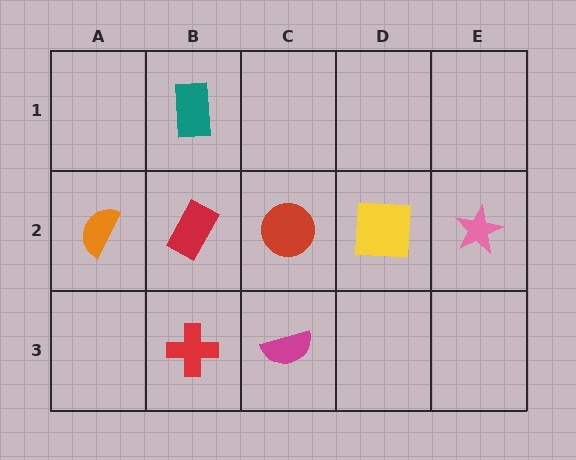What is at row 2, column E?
A pink star.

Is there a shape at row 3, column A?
No, that cell is empty.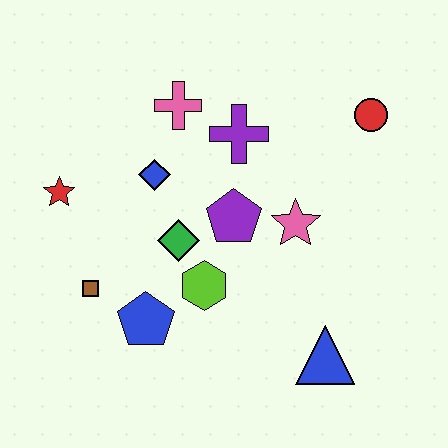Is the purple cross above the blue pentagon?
Yes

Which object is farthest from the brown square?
The red circle is farthest from the brown square.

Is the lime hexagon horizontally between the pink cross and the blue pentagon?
No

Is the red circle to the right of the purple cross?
Yes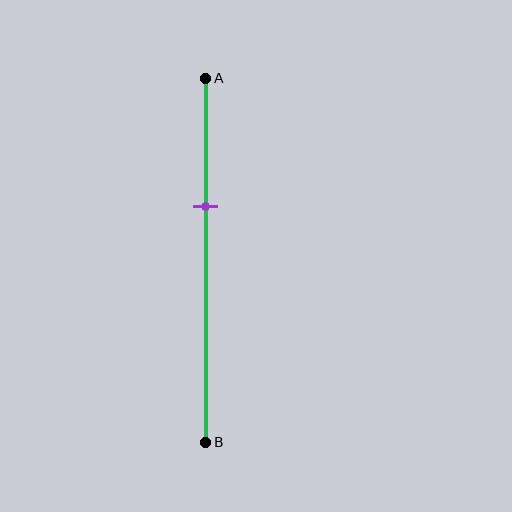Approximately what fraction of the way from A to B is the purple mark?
The purple mark is approximately 35% of the way from A to B.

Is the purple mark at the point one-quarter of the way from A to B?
No, the mark is at about 35% from A, not at the 25% one-quarter point.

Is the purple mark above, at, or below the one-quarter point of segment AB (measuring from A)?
The purple mark is below the one-quarter point of segment AB.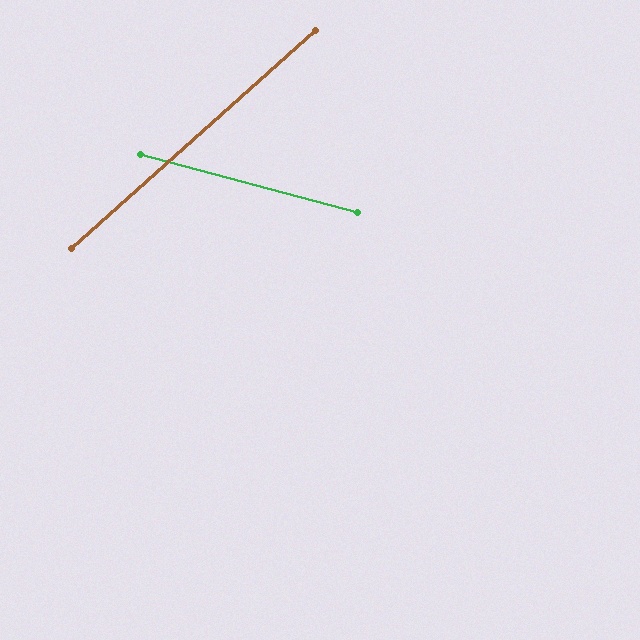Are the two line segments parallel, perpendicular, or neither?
Neither parallel nor perpendicular — they differ by about 57°.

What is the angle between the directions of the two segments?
Approximately 57 degrees.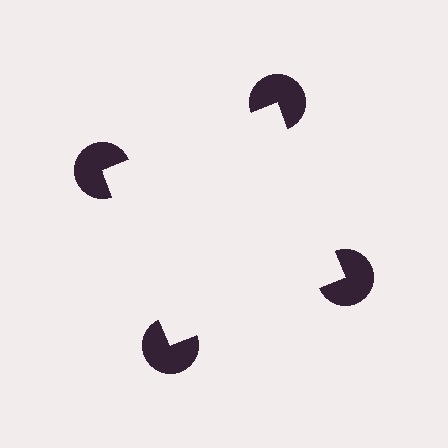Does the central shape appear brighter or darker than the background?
It typically appears slightly brighter than the background, even though no actual brightness change is drawn.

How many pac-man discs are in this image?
There are 4 — one at each vertex of the illusory square.